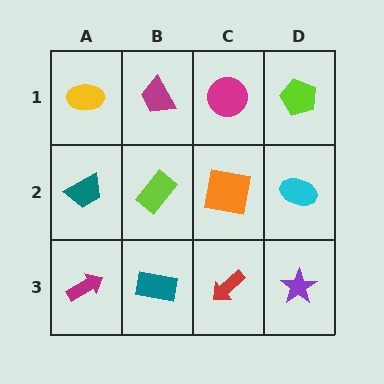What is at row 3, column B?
A teal rectangle.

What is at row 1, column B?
A magenta trapezoid.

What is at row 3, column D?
A purple star.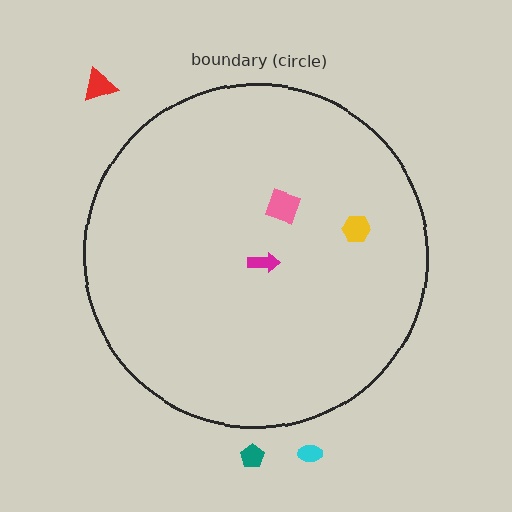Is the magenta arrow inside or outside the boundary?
Inside.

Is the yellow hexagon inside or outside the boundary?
Inside.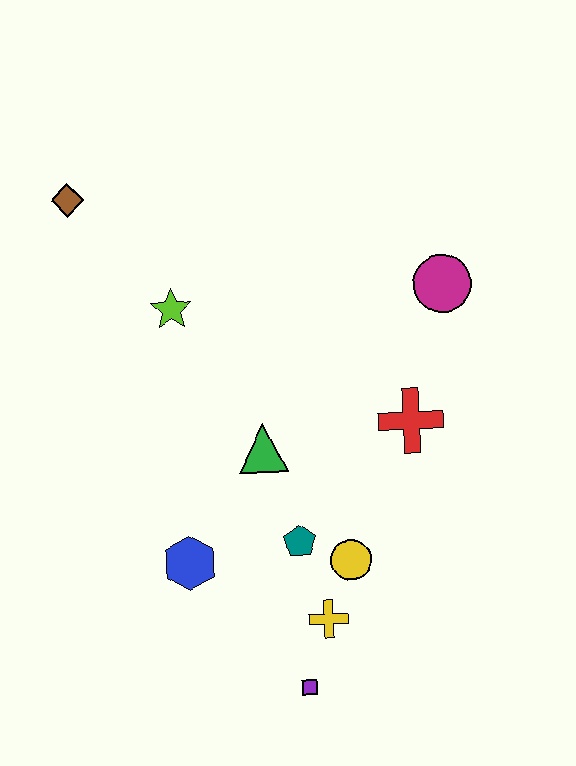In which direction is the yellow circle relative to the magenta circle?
The yellow circle is below the magenta circle.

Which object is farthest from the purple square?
The brown diamond is farthest from the purple square.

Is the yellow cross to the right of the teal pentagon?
Yes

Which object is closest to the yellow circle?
The teal pentagon is closest to the yellow circle.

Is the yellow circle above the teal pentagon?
No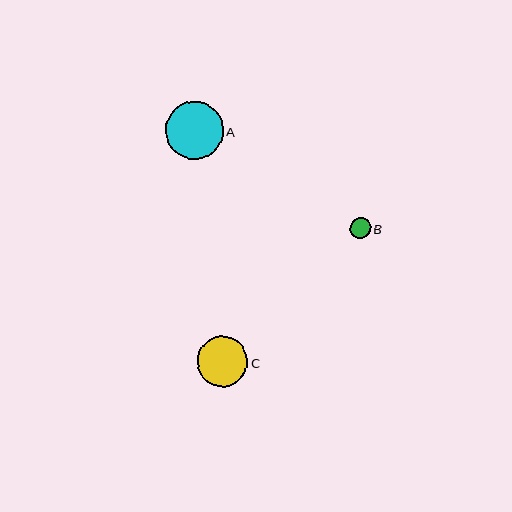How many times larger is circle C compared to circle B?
Circle C is approximately 2.4 times the size of circle B.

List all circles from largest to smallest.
From largest to smallest: A, C, B.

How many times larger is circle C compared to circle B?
Circle C is approximately 2.4 times the size of circle B.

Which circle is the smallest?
Circle B is the smallest with a size of approximately 21 pixels.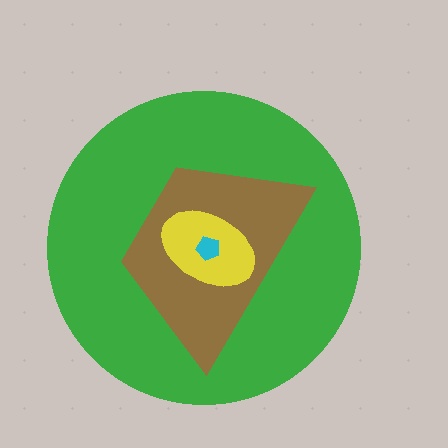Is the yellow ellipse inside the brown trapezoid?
Yes.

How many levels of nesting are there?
4.